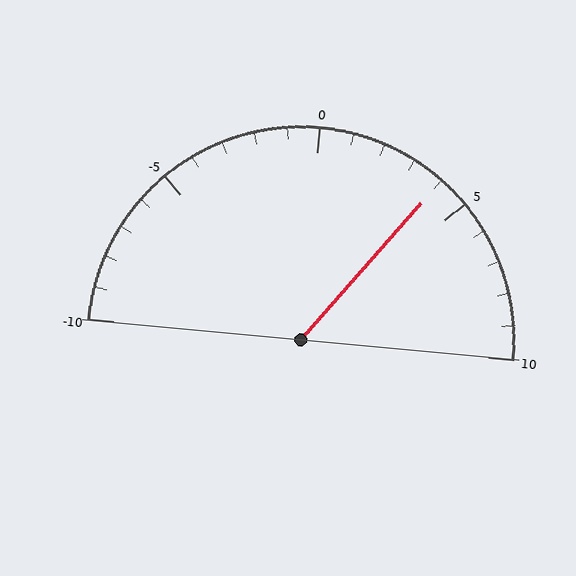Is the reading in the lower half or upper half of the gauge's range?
The reading is in the upper half of the range (-10 to 10).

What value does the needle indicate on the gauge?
The needle indicates approximately 4.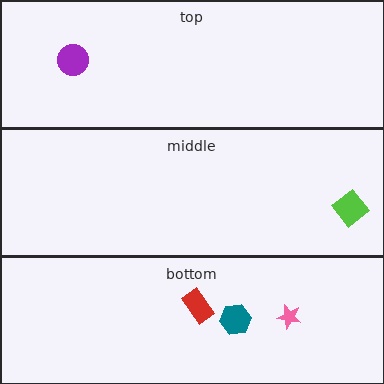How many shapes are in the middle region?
1.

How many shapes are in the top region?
1.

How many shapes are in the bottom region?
3.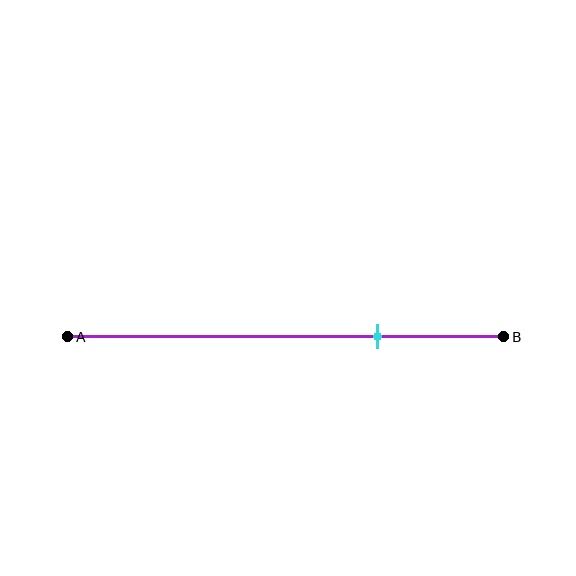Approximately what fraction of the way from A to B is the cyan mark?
The cyan mark is approximately 70% of the way from A to B.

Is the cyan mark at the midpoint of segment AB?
No, the mark is at about 70% from A, not at the 50% midpoint.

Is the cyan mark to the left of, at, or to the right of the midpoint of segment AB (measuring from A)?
The cyan mark is to the right of the midpoint of segment AB.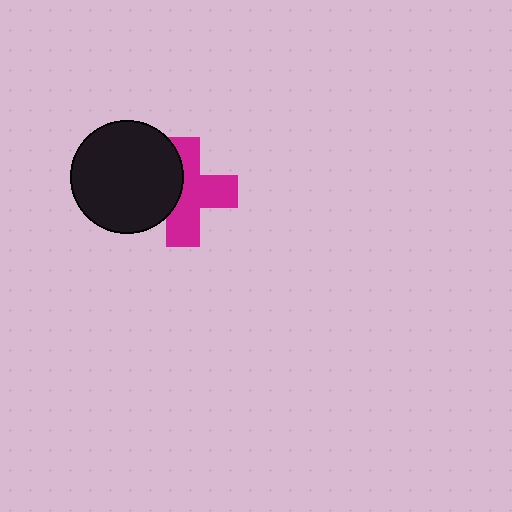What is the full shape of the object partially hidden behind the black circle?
The partially hidden object is a magenta cross.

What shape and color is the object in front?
The object in front is a black circle.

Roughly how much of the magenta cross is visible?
About half of it is visible (roughly 63%).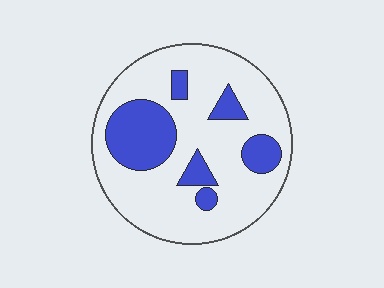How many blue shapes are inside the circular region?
6.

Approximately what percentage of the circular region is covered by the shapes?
Approximately 25%.